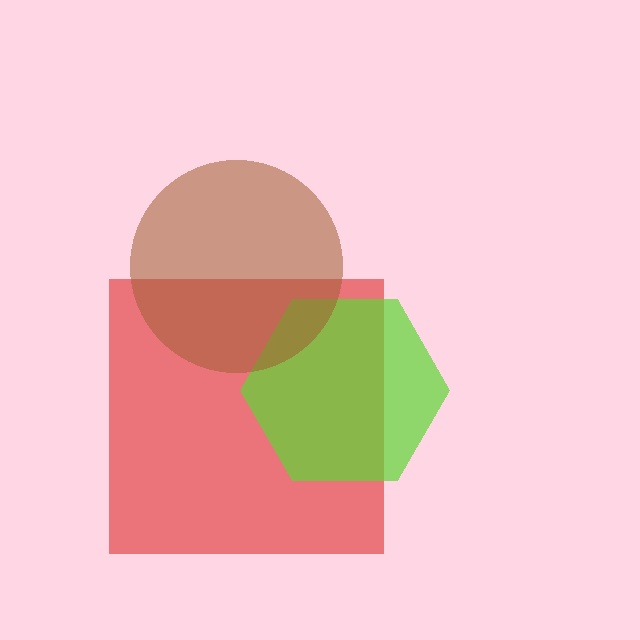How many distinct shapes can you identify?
There are 3 distinct shapes: a red square, a lime hexagon, a brown circle.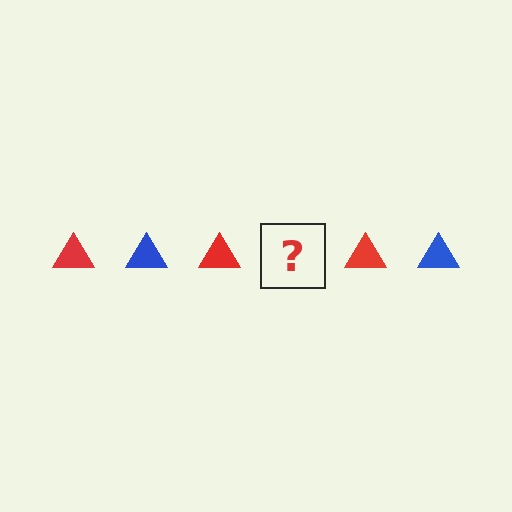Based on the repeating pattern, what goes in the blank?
The blank should be a blue triangle.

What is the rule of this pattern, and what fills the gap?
The rule is that the pattern cycles through red, blue triangles. The gap should be filled with a blue triangle.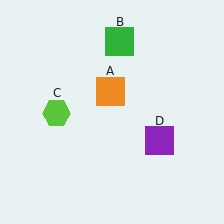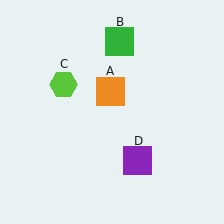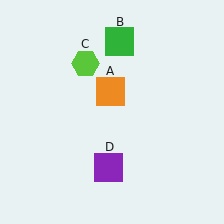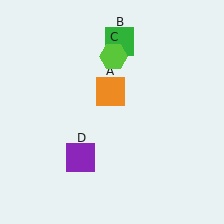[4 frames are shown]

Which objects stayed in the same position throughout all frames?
Orange square (object A) and green square (object B) remained stationary.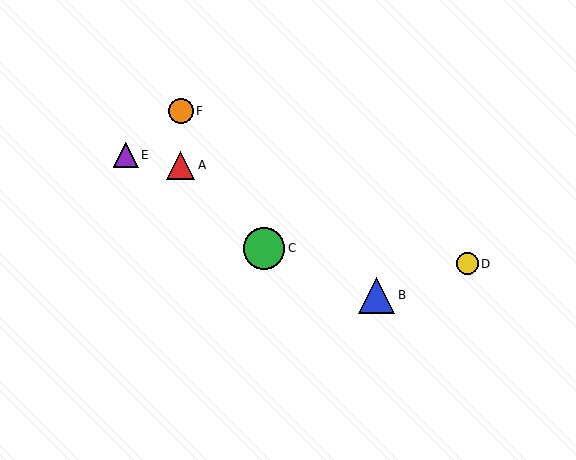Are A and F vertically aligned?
Yes, both are at x≈181.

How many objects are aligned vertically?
2 objects (A, F) are aligned vertically.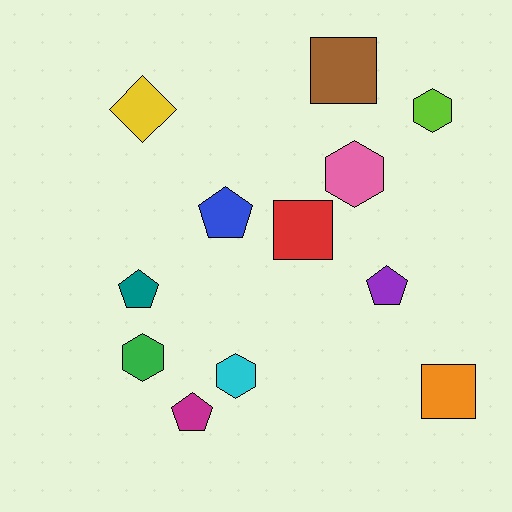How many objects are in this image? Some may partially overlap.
There are 12 objects.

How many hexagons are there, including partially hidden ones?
There are 4 hexagons.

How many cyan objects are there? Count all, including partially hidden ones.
There is 1 cyan object.